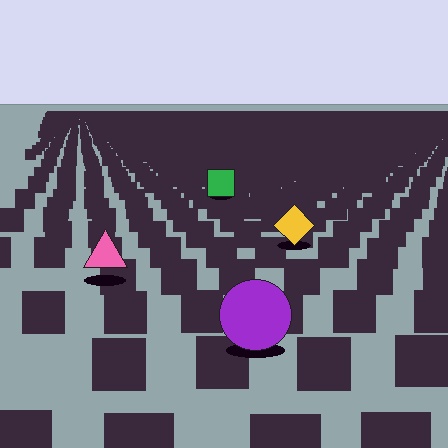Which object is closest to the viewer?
The purple circle is closest. The texture marks near it are larger and more spread out.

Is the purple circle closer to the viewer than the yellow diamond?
Yes. The purple circle is closer — you can tell from the texture gradient: the ground texture is coarser near it.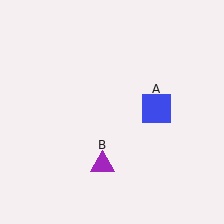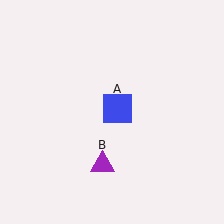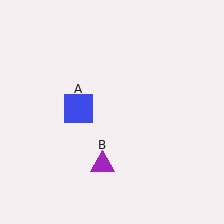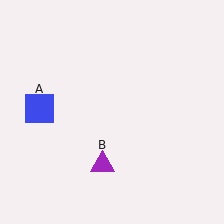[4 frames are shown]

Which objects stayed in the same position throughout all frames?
Purple triangle (object B) remained stationary.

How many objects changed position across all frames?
1 object changed position: blue square (object A).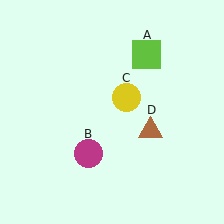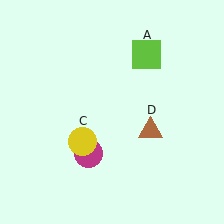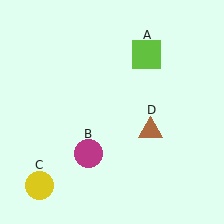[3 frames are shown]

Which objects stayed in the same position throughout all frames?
Lime square (object A) and magenta circle (object B) and brown triangle (object D) remained stationary.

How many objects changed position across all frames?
1 object changed position: yellow circle (object C).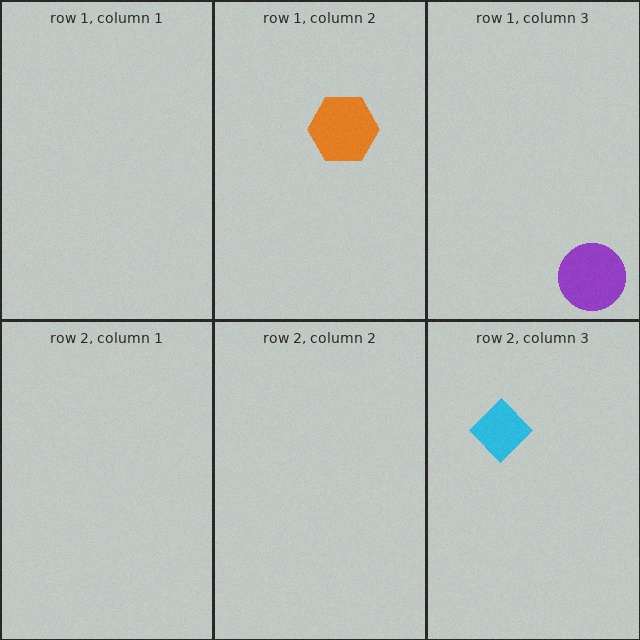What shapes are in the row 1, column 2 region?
The orange hexagon.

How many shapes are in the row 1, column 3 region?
1.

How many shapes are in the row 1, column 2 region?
1.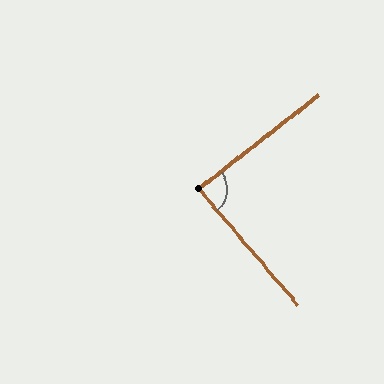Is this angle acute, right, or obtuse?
It is approximately a right angle.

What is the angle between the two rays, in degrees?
Approximately 88 degrees.